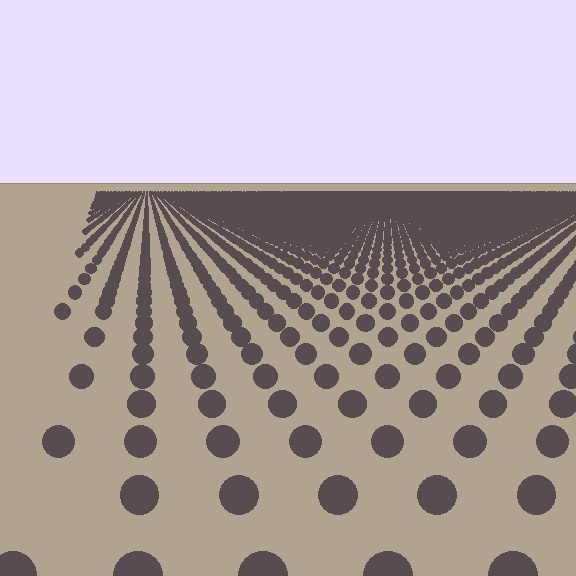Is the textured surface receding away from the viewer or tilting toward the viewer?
The surface is receding away from the viewer. Texture elements get smaller and denser toward the top.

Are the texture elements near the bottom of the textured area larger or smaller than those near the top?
Larger. Near the bottom, elements are closer to the viewer and appear at a bigger on-screen size.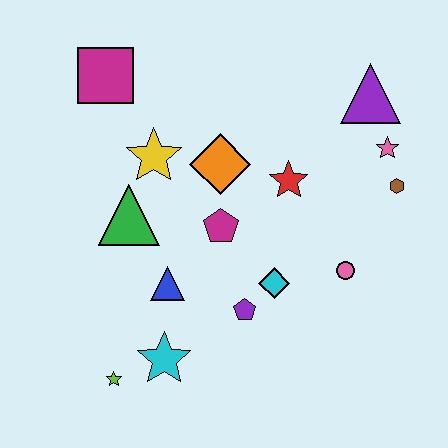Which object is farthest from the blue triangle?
The purple triangle is farthest from the blue triangle.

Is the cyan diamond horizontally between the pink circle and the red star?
No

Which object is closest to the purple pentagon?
The cyan diamond is closest to the purple pentagon.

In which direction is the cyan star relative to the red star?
The cyan star is below the red star.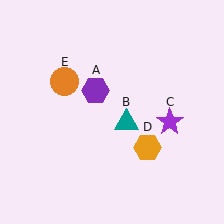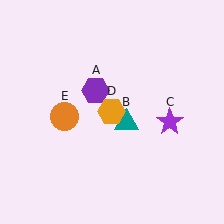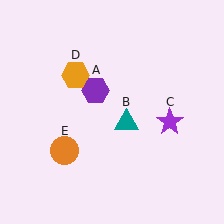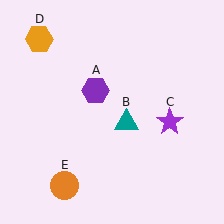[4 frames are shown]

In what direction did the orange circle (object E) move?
The orange circle (object E) moved down.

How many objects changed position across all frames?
2 objects changed position: orange hexagon (object D), orange circle (object E).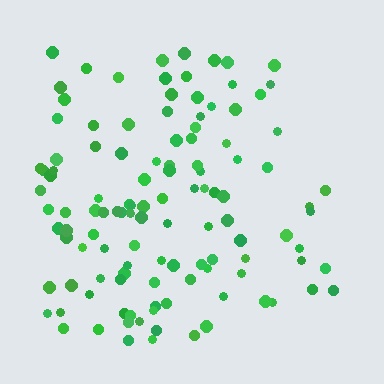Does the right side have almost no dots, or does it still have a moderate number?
Still a moderate number, just noticeably fewer than the left.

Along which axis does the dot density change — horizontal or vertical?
Horizontal.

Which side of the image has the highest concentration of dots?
The left.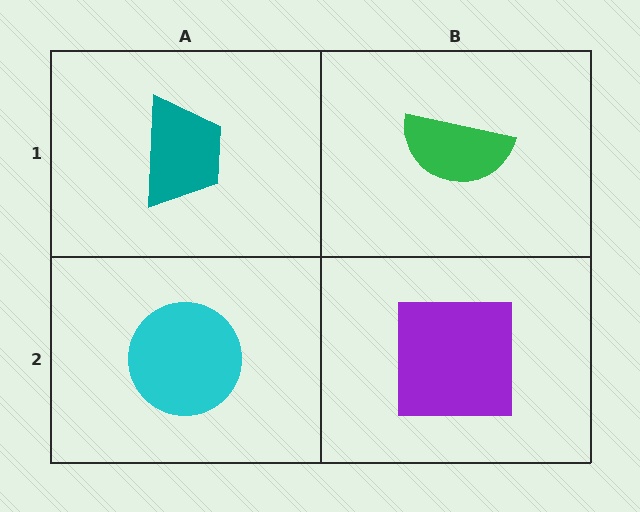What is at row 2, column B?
A purple square.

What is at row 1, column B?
A green semicircle.